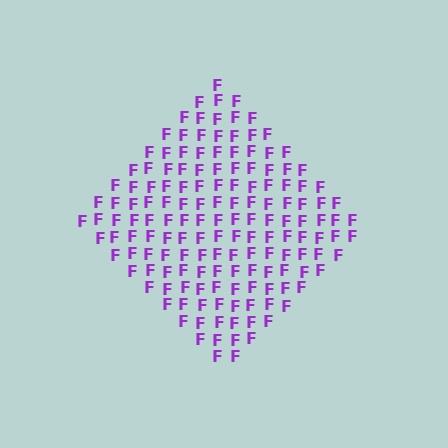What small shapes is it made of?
It is made of small letter F's.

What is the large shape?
The large shape is a diamond.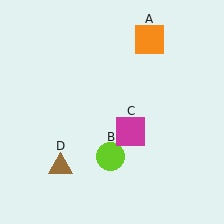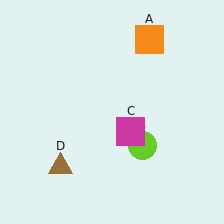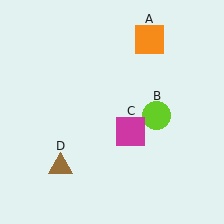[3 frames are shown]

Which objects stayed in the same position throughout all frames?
Orange square (object A) and magenta square (object C) and brown triangle (object D) remained stationary.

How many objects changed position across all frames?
1 object changed position: lime circle (object B).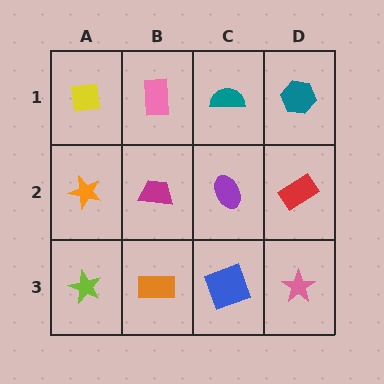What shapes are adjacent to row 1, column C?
A purple ellipse (row 2, column C), a pink rectangle (row 1, column B), a teal hexagon (row 1, column D).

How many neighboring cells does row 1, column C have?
3.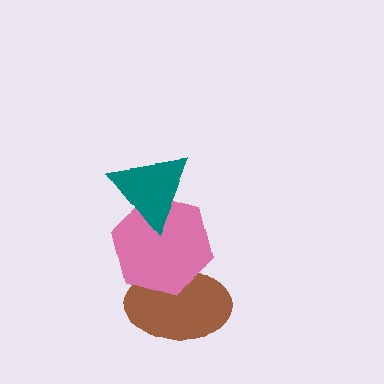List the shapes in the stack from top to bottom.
From top to bottom: the teal triangle, the pink hexagon, the brown ellipse.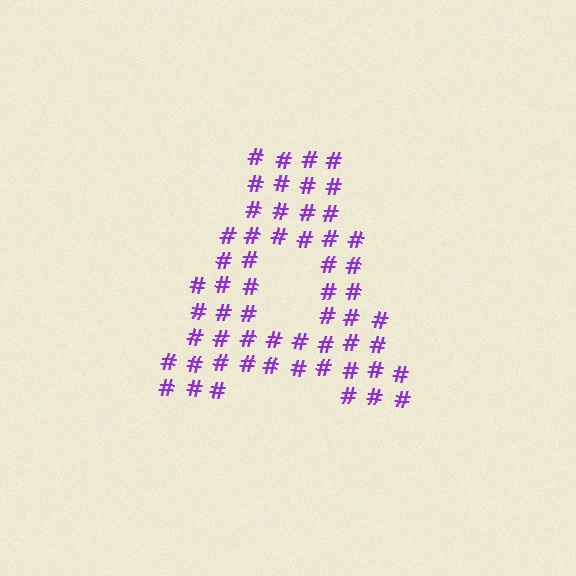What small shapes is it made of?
It is made of small hash symbols.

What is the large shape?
The large shape is the letter A.